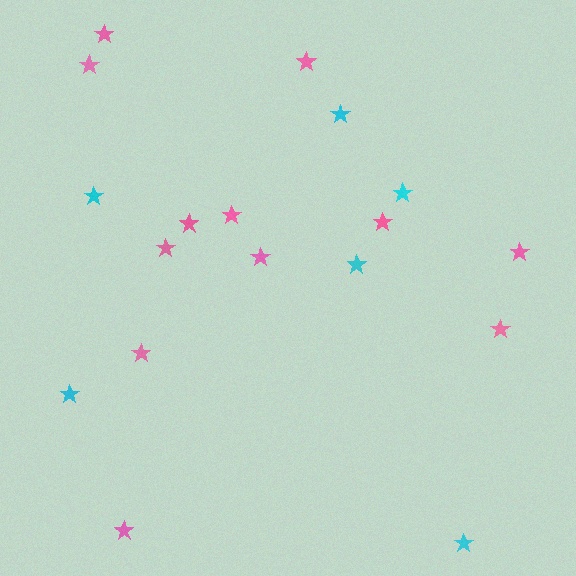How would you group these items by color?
There are 2 groups: one group of cyan stars (6) and one group of pink stars (12).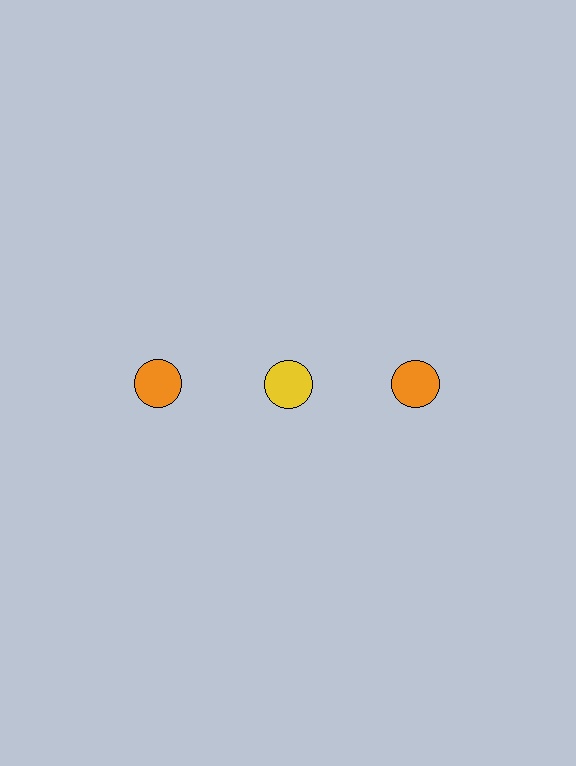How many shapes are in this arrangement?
There are 3 shapes arranged in a grid pattern.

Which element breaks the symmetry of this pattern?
The yellow circle in the top row, second from left column breaks the symmetry. All other shapes are orange circles.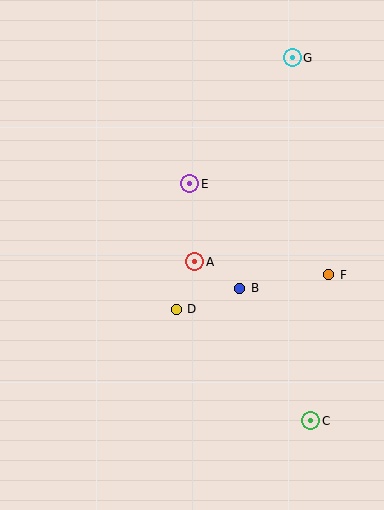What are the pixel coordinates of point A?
Point A is at (195, 262).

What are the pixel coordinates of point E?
Point E is at (190, 184).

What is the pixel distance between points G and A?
The distance between G and A is 226 pixels.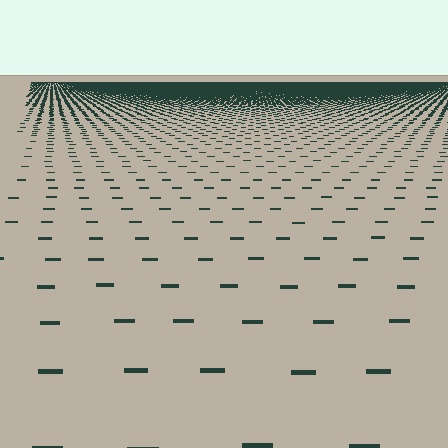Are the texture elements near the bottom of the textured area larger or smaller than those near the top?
Larger. Near the bottom, elements are closer to the viewer and appear at a bigger on-screen size.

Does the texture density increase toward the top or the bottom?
Density increases toward the top.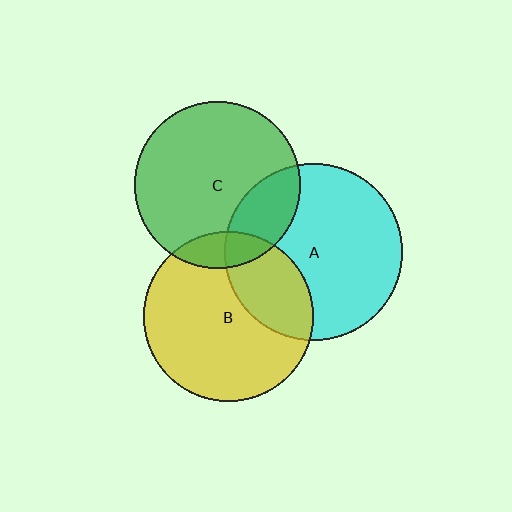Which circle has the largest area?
Circle A (cyan).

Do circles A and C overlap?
Yes.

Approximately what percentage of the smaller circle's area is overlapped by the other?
Approximately 20%.